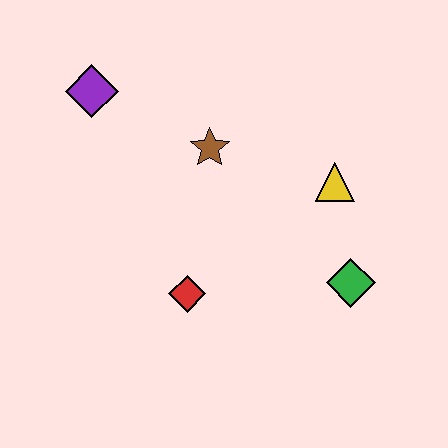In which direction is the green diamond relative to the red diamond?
The green diamond is to the right of the red diamond.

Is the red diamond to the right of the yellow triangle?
No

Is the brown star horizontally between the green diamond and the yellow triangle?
No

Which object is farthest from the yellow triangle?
The purple diamond is farthest from the yellow triangle.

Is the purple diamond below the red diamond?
No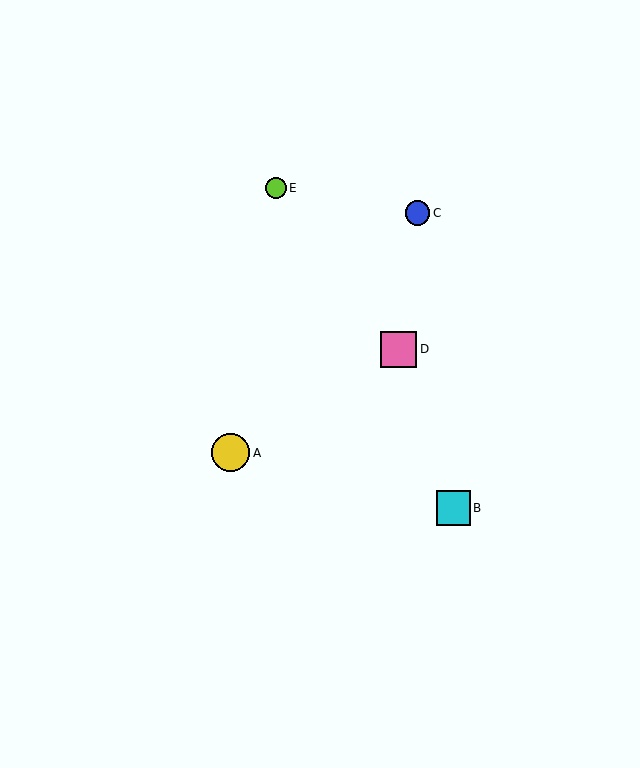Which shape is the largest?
The yellow circle (labeled A) is the largest.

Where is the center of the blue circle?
The center of the blue circle is at (418, 213).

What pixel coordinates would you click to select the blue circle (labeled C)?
Click at (418, 213) to select the blue circle C.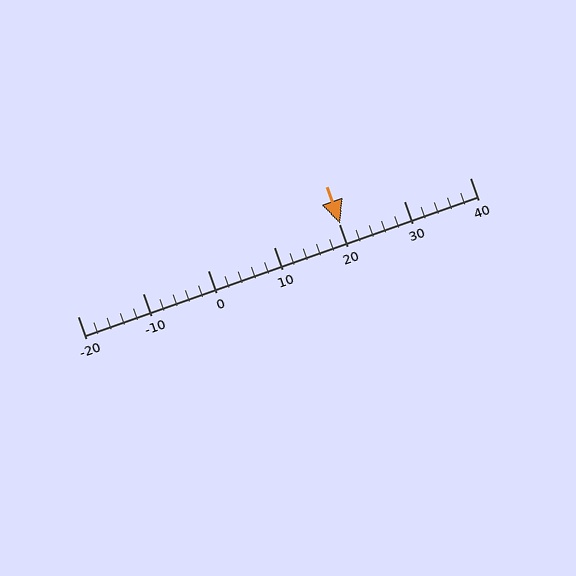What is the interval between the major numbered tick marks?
The major tick marks are spaced 10 units apart.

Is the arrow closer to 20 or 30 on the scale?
The arrow is closer to 20.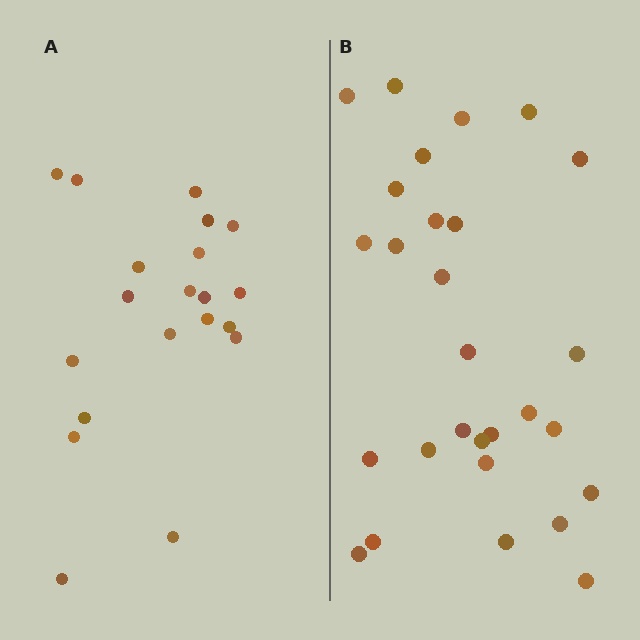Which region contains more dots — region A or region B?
Region B (the right region) has more dots.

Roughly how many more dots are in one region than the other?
Region B has roughly 8 or so more dots than region A.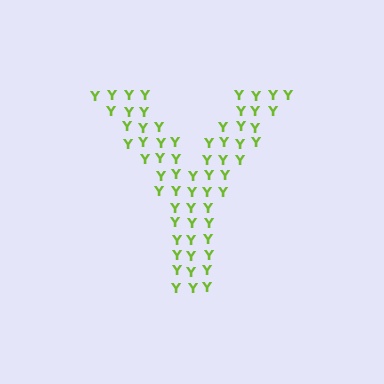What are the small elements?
The small elements are letter Y's.